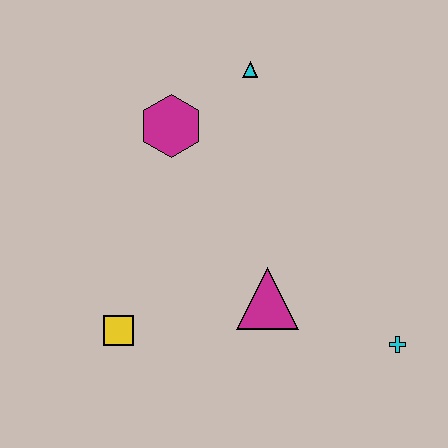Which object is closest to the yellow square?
The magenta triangle is closest to the yellow square.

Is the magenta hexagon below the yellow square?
No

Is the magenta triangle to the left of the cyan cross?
Yes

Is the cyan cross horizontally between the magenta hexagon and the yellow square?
No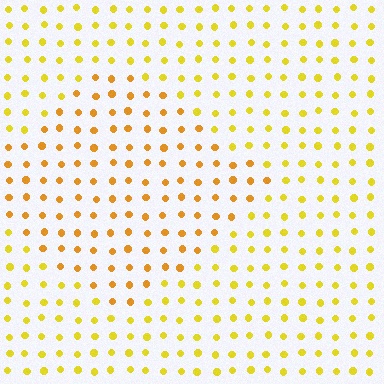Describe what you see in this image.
The image is filled with small yellow elements in a uniform arrangement. A diamond-shaped region is visible where the elements are tinted to a slightly different hue, forming a subtle color boundary.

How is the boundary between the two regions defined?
The boundary is defined purely by a slight shift in hue (about 22 degrees). Spacing, size, and orientation are identical on both sides.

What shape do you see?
I see a diamond.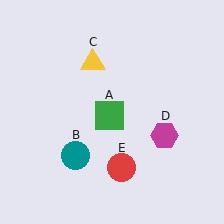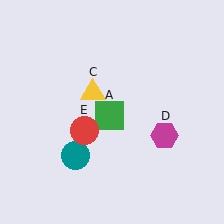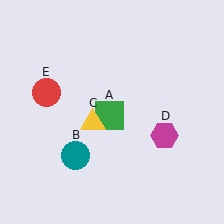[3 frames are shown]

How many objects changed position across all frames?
2 objects changed position: yellow triangle (object C), red circle (object E).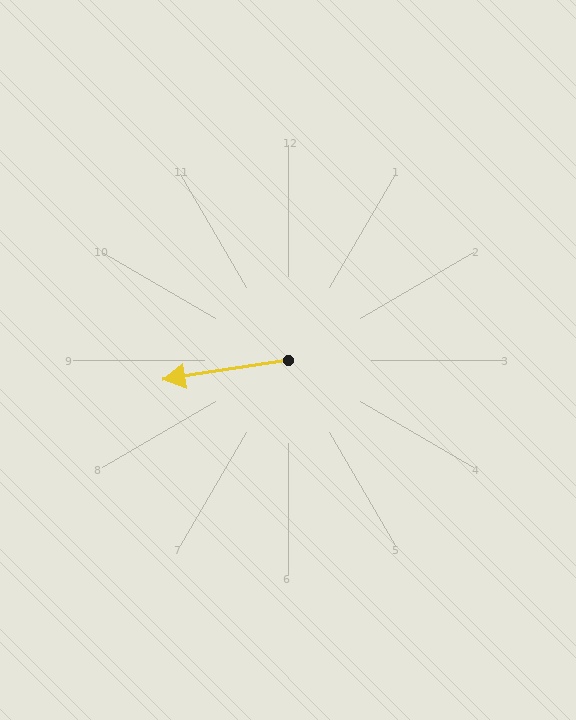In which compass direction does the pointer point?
West.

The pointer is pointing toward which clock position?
Roughly 9 o'clock.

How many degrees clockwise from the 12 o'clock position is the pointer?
Approximately 261 degrees.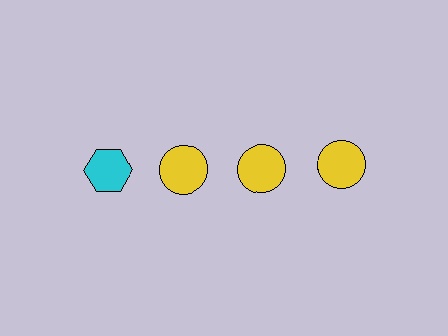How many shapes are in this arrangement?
There are 4 shapes arranged in a grid pattern.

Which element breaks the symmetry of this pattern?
The cyan hexagon in the top row, leftmost column breaks the symmetry. All other shapes are yellow circles.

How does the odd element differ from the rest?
It differs in both color (cyan instead of yellow) and shape (hexagon instead of circle).